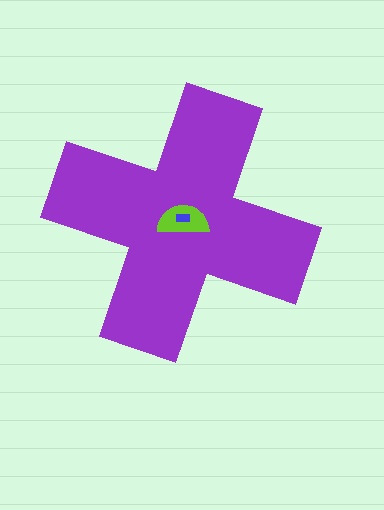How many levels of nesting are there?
3.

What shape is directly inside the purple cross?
The lime semicircle.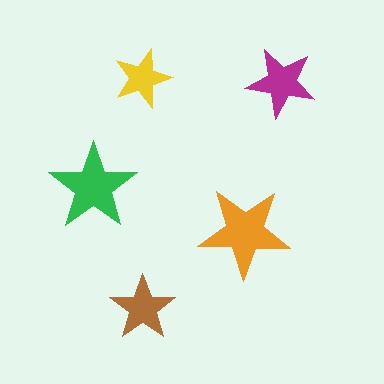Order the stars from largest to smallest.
the orange one, the green one, the magenta one, the brown one, the yellow one.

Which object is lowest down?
The brown star is bottommost.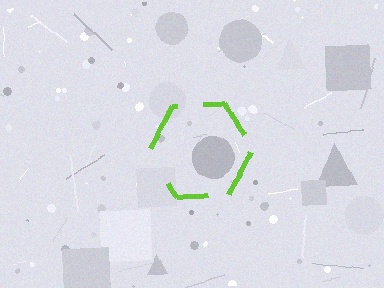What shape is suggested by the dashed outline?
The dashed outline suggests a hexagon.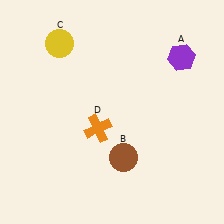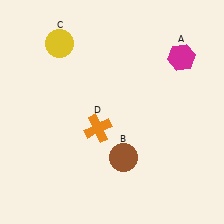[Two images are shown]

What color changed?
The hexagon (A) changed from purple in Image 1 to magenta in Image 2.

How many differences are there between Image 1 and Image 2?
There is 1 difference between the two images.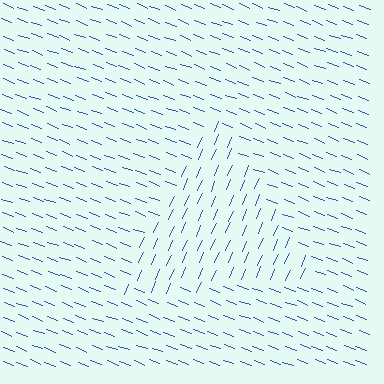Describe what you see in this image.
The image is filled with small blue line segments. A triangle region in the image has lines oriented differently from the surrounding lines, creating a visible texture boundary.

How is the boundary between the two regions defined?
The boundary is defined purely by a change in line orientation (approximately 88 degrees difference). All lines are the same color and thickness.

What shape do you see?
I see a triangle.